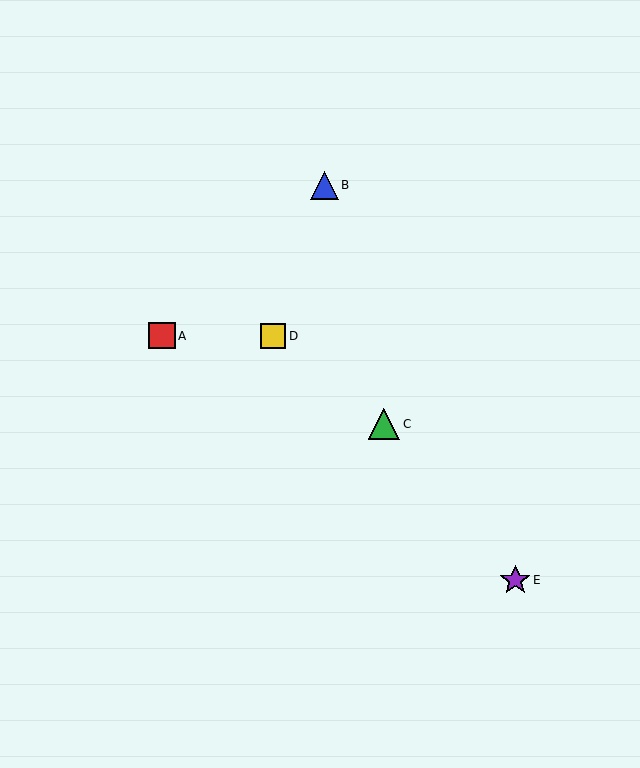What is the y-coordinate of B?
Object B is at y≈185.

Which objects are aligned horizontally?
Objects A, D are aligned horizontally.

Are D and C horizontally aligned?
No, D is at y≈336 and C is at y≈424.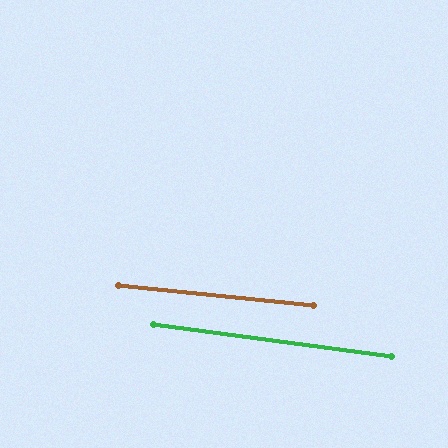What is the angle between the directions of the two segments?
Approximately 2 degrees.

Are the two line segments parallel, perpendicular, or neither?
Parallel — their directions differ by only 1.6°.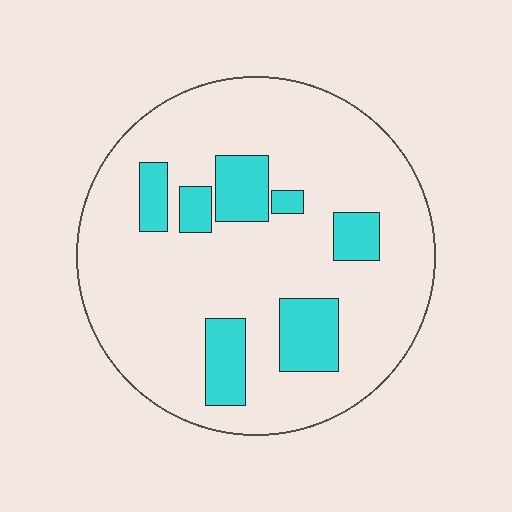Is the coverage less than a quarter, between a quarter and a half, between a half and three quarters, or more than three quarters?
Less than a quarter.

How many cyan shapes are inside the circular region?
7.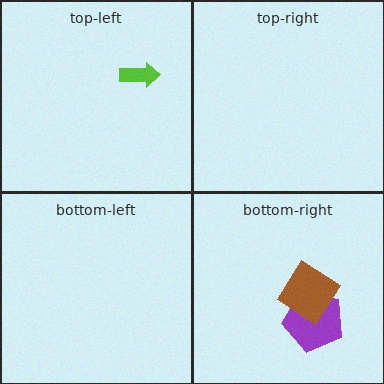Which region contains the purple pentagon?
The bottom-right region.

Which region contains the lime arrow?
The top-left region.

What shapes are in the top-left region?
The lime arrow.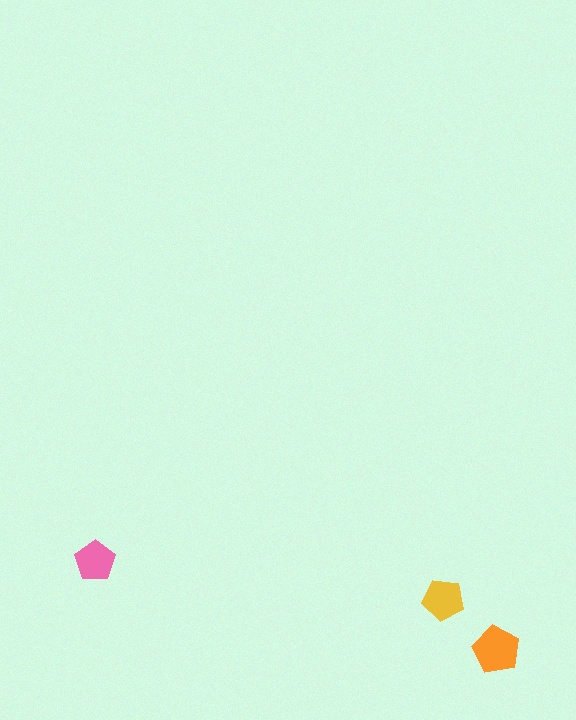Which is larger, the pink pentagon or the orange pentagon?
The orange one.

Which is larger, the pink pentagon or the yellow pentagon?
The yellow one.